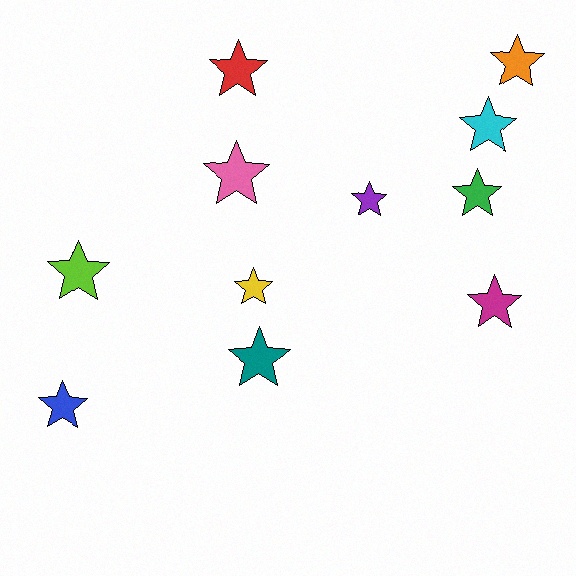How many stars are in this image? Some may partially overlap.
There are 11 stars.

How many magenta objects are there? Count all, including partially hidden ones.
There is 1 magenta object.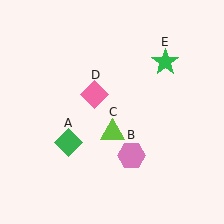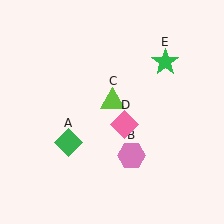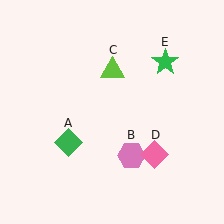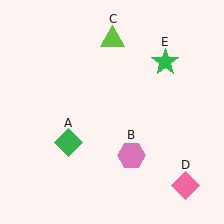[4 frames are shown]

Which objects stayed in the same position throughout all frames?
Green diamond (object A) and pink hexagon (object B) and green star (object E) remained stationary.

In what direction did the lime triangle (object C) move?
The lime triangle (object C) moved up.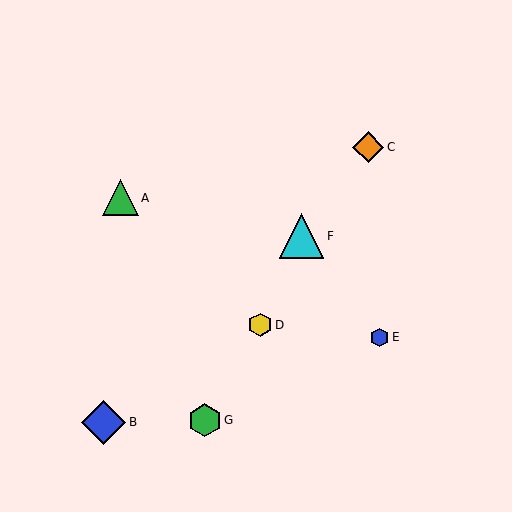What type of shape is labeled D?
Shape D is a yellow hexagon.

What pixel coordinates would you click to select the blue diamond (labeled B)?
Click at (104, 422) to select the blue diamond B.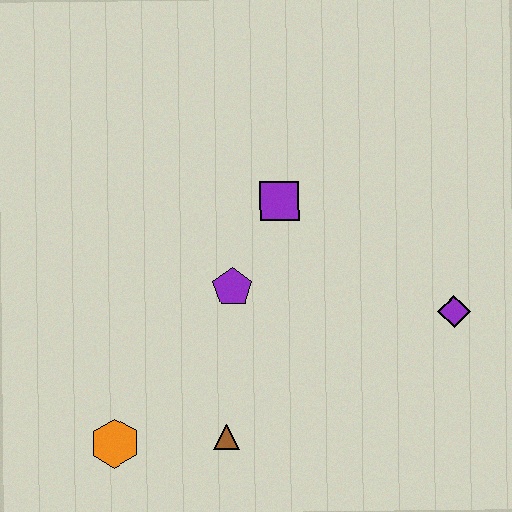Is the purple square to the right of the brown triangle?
Yes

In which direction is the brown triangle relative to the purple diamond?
The brown triangle is to the left of the purple diamond.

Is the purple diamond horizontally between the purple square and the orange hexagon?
No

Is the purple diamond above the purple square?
No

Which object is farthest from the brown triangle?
The purple diamond is farthest from the brown triangle.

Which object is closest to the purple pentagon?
The purple square is closest to the purple pentagon.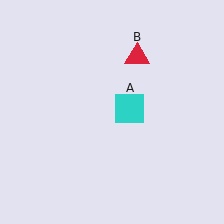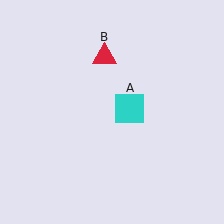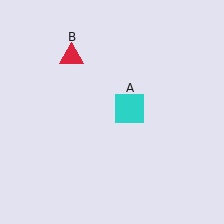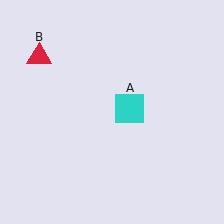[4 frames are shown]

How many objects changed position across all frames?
1 object changed position: red triangle (object B).